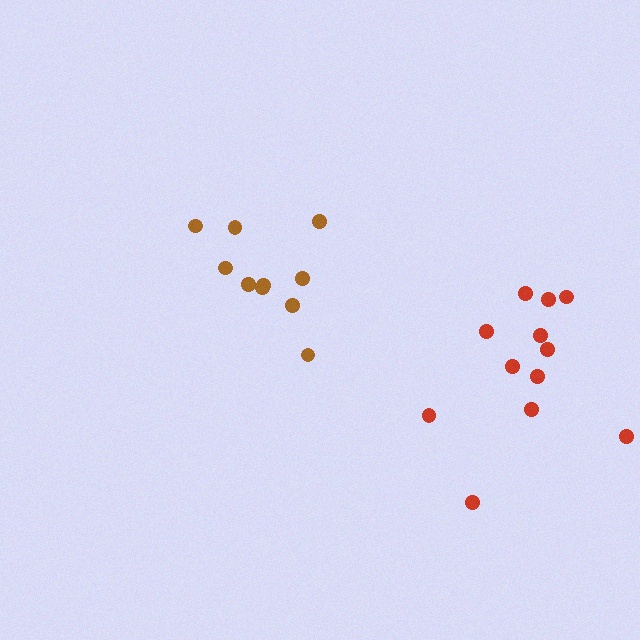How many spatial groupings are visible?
There are 2 spatial groupings.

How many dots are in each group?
Group 1: 10 dots, Group 2: 12 dots (22 total).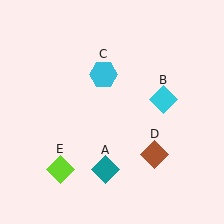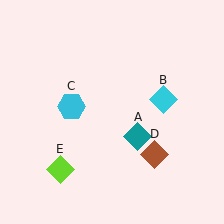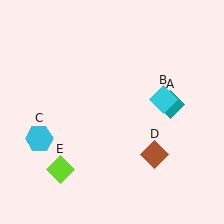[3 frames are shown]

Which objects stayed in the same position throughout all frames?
Cyan diamond (object B) and brown diamond (object D) and lime diamond (object E) remained stationary.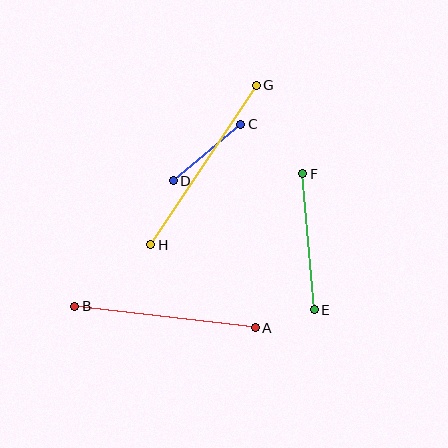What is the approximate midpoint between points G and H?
The midpoint is at approximately (204, 165) pixels.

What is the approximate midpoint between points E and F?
The midpoint is at approximately (308, 242) pixels.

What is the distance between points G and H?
The distance is approximately 191 pixels.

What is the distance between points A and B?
The distance is approximately 182 pixels.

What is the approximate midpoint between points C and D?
The midpoint is at approximately (207, 152) pixels.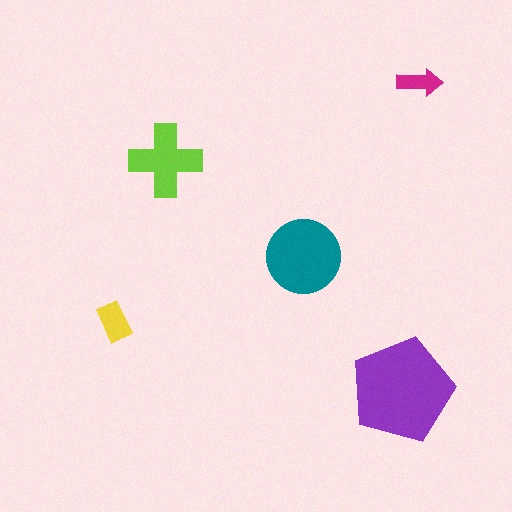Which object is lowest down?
The purple pentagon is bottommost.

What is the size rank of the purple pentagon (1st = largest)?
1st.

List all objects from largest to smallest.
The purple pentagon, the teal circle, the lime cross, the yellow rectangle, the magenta arrow.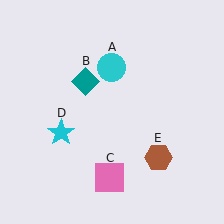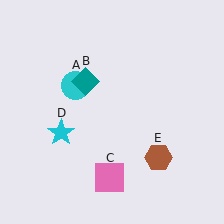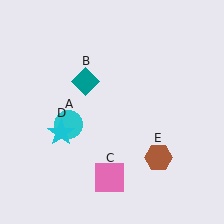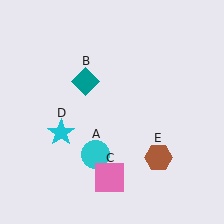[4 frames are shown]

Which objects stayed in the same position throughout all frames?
Teal diamond (object B) and pink square (object C) and cyan star (object D) and brown hexagon (object E) remained stationary.